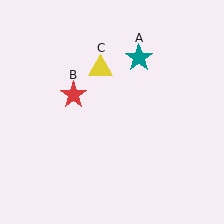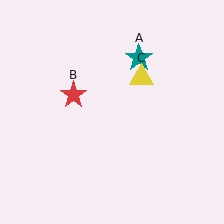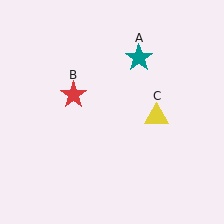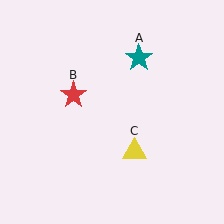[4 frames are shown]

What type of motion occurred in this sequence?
The yellow triangle (object C) rotated clockwise around the center of the scene.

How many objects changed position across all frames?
1 object changed position: yellow triangle (object C).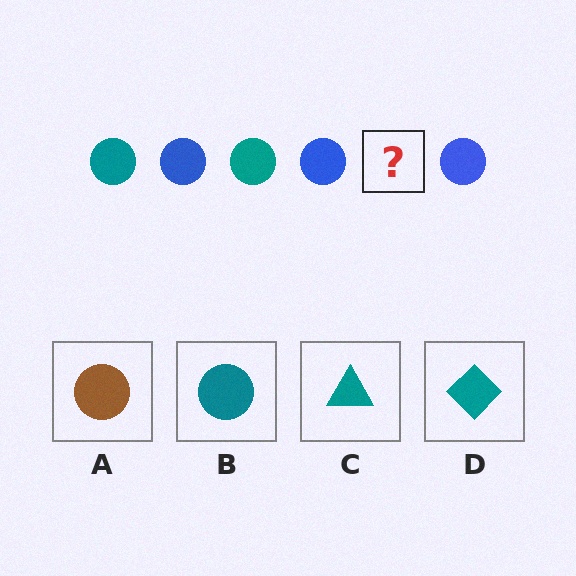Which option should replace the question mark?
Option B.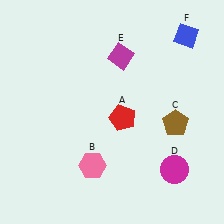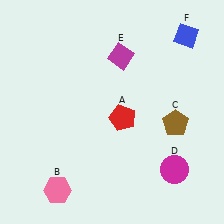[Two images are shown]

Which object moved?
The pink hexagon (B) moved left.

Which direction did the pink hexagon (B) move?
The pink hexagon (B) moved left.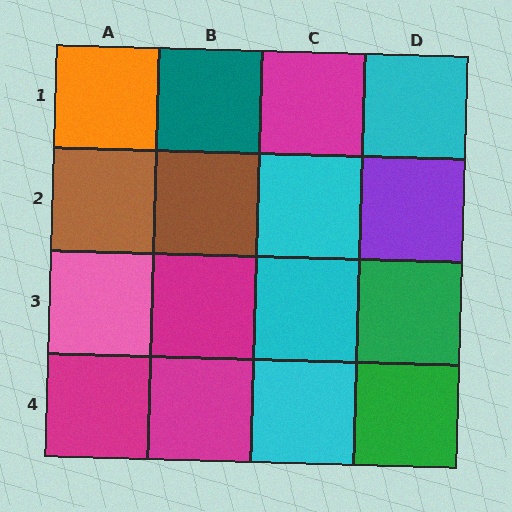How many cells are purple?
1 cell is purple.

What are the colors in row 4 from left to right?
Magenta, magenta, cyan, green.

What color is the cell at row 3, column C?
Cyan.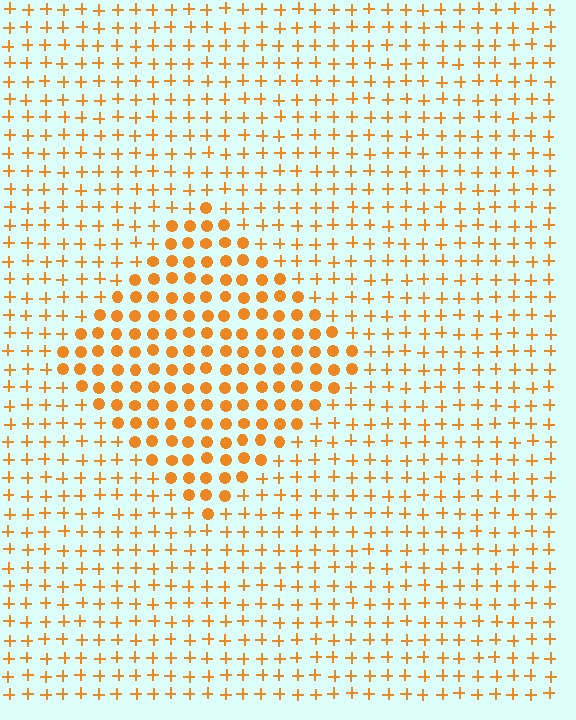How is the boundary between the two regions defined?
The boundary is defined by a change in element shape: circles inside vs. plus signs outside. All elements share the same color and spacing.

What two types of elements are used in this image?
The image uses circles inside the diamond region and plus signs outside it.